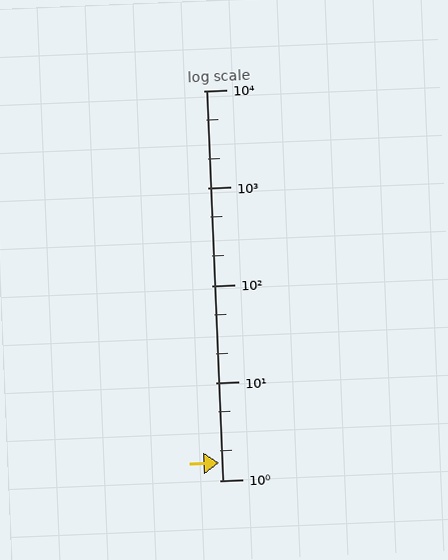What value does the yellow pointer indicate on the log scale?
The pointer indicates approximately 1.5.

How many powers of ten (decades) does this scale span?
The scale spans 4 decades, from 1 to 10000.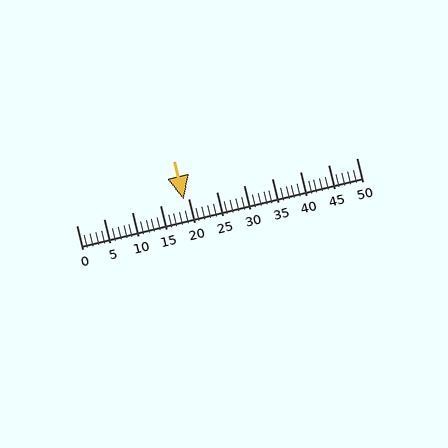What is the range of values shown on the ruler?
The ruler shows values from 0 to 50.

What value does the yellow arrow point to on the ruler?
The yellow arrow points to approximately 19.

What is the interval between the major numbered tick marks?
The major tick marks are spaced 5 units apart.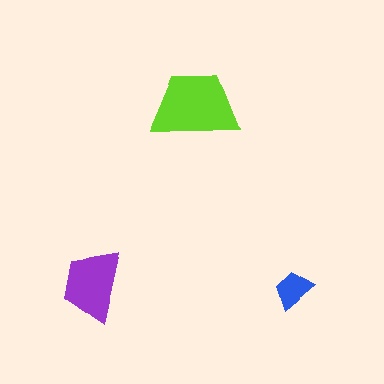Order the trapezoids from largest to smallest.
the lime one, the purple one, the blue one.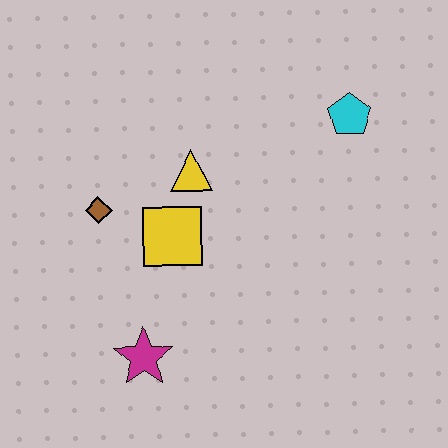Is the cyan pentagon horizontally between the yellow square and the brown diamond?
No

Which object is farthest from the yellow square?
The cyan pentagon is farthest from the yellow square.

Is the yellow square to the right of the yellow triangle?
No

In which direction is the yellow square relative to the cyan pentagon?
The yellow square is to the left of the cyan pentagon.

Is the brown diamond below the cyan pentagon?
Yes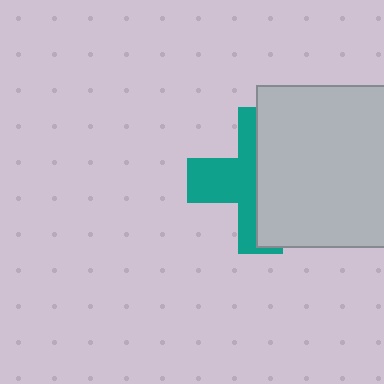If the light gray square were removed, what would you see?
You would see the complete teal cross.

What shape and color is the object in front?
The object in front is a light gray square.